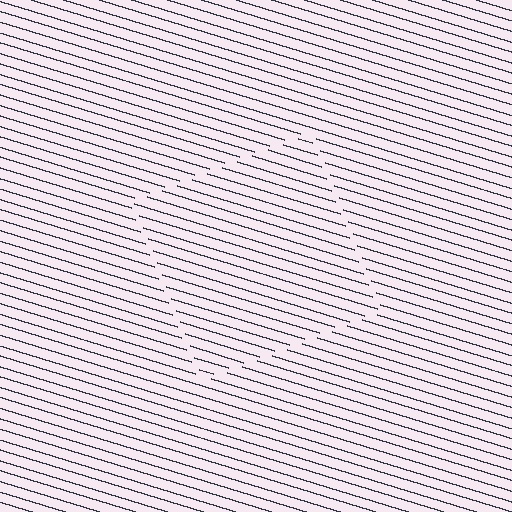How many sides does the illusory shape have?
4 sides — the line-ends trace a square.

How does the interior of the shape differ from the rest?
The interior of the shape contains the same grating, shifted by half a period — the contour is defined by the phase discontinuity where line-ends from the inner and outer gratings abut.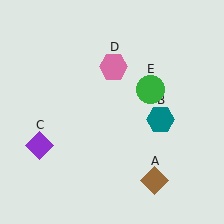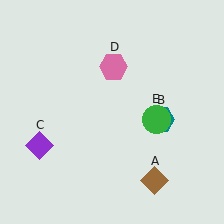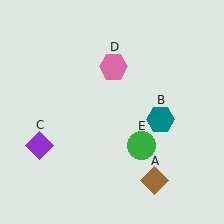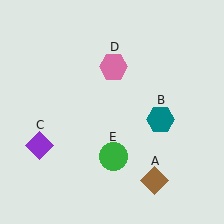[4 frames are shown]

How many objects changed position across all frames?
1 object changed position: green circle (object E).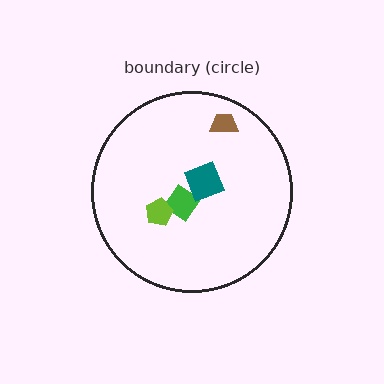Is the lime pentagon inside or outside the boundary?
Inside.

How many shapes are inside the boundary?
4 inside, 0 outside.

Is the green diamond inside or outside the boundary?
Inside.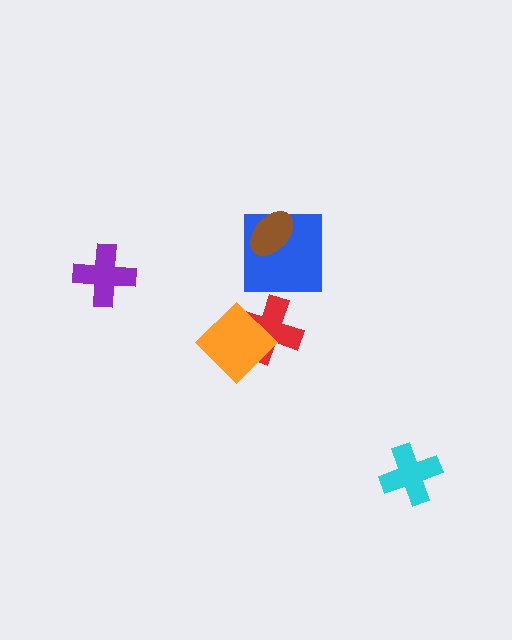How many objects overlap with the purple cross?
0 objects overlap with the purple cross.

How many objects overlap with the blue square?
1 object overlaps with the blue square.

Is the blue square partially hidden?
Yes, it is partially covered by another shape.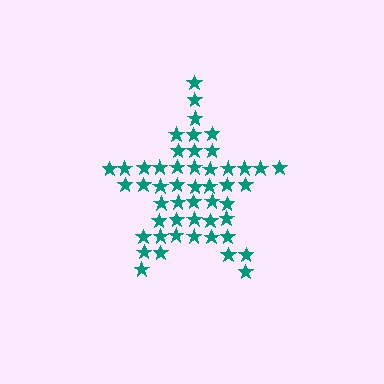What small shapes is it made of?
It is made of small stars.